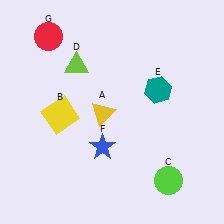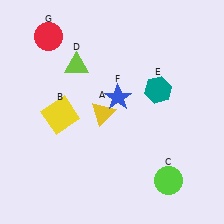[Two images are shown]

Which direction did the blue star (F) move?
The blue star (F) moved up.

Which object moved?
The blue star (F) moved up.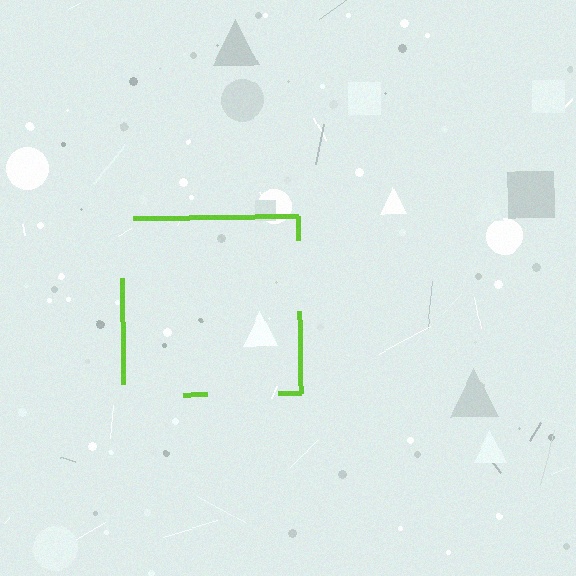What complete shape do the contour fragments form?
The contour fragments form a square.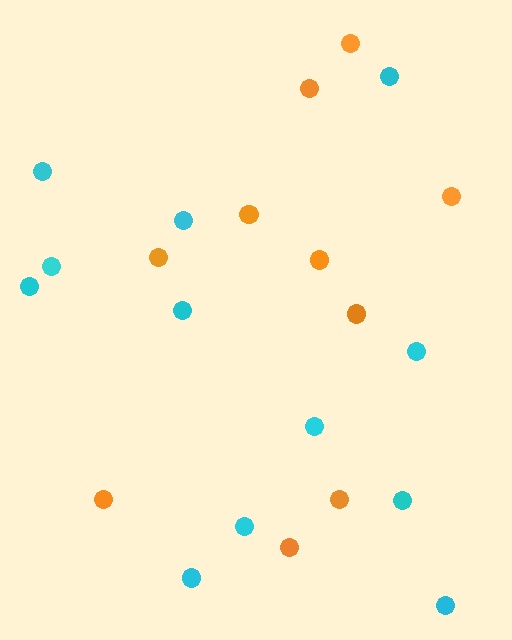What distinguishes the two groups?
There are 2 groups: one group of cyan circles (12) and one group of orange circles (10).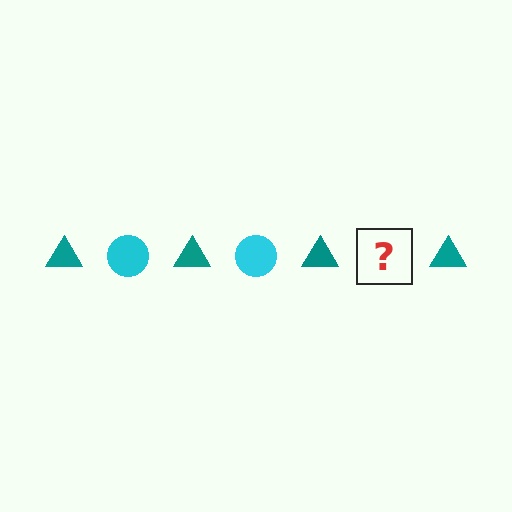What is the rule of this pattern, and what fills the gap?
The rule is that the pattern alternates between teal triangle and cyan circle. The gap should be filled with a cyan circle.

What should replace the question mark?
The question mark should be replaced with a cyan circle.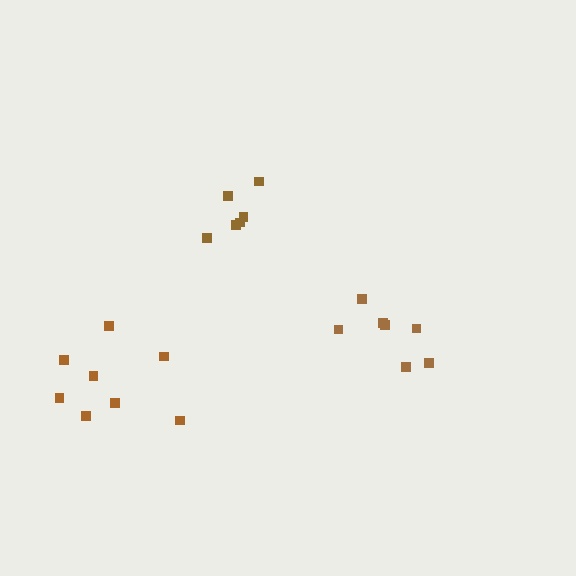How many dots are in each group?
Group 1: 8 dots, Group 2: 7 dots, Group 3: 6 dots (21 total).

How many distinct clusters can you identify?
There are 3 distinct clusters.